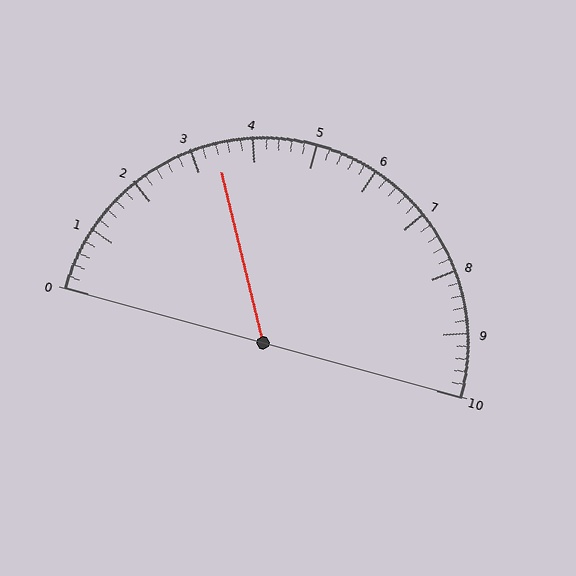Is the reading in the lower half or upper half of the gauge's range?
The reading is in the lower half of the range (0 to 10).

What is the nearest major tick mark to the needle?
The nearest major tick mark is 3.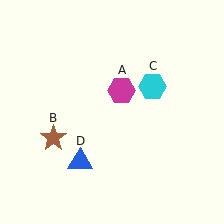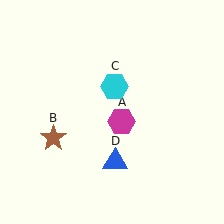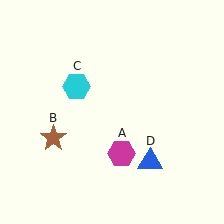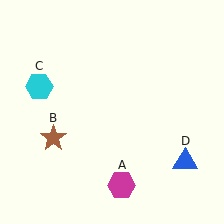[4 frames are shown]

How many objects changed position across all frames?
3 objects changed position: magenta hexagon (object A), cyan hexagon (object C), blue triangle (object D).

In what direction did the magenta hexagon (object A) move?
The magenta hexagon (object A) moved down.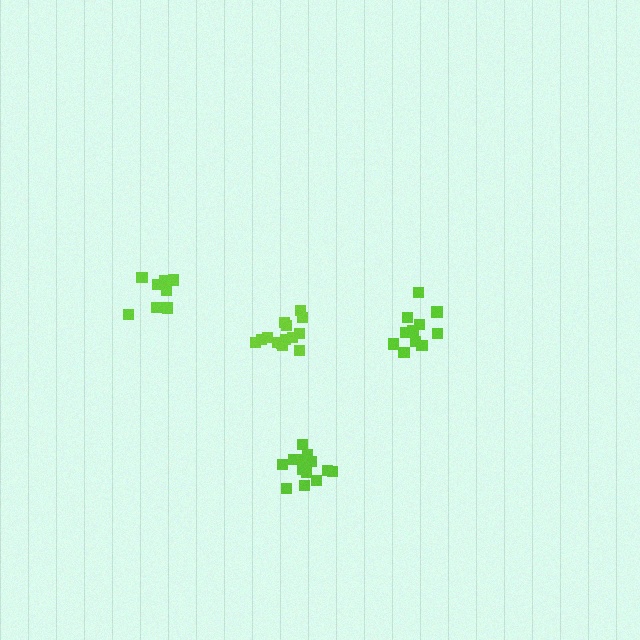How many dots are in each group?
Group 1: 15 dots, Group 2: 9 dots, Group 3: 15 dots, Group 4: 11 dots (50 total).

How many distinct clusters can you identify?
There are 4 distinct clusters.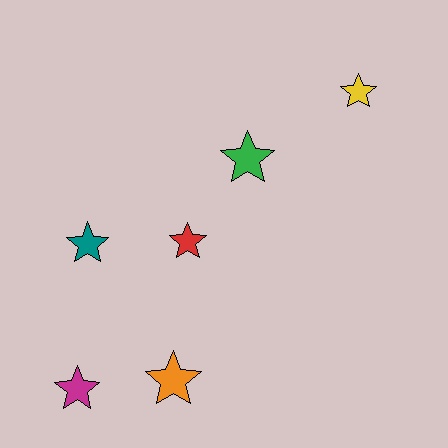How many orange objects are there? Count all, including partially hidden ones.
There is 1 orange object.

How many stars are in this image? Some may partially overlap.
There are 6 stars.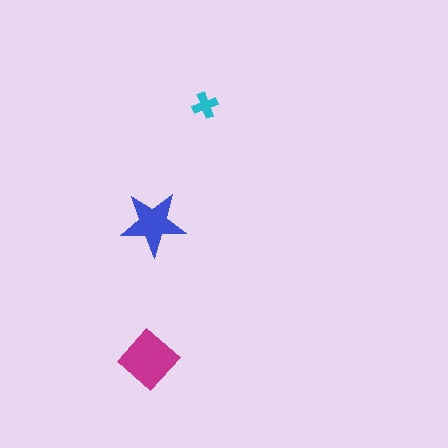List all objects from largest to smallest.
The magenta diamond, the blue star, the cyan cross.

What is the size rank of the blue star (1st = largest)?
2nd.